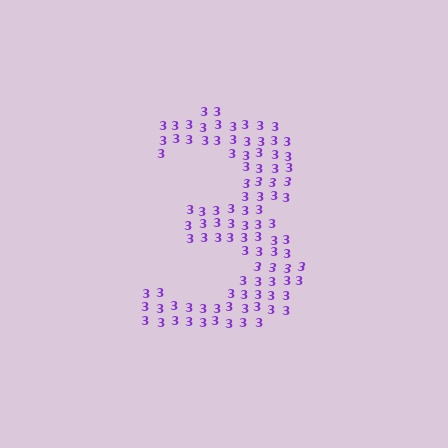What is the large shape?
The large shape is the digit 3.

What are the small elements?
The small elements are digit 3's.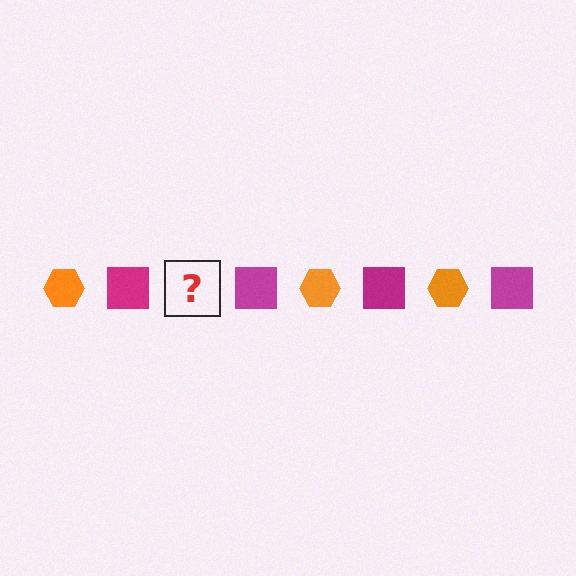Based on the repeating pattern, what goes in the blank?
The blank should be an orange hexagon.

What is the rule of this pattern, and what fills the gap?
The rule is that the pattern alternates between orange hexagon and magenta square. The gap should be filled with an orange hexagon.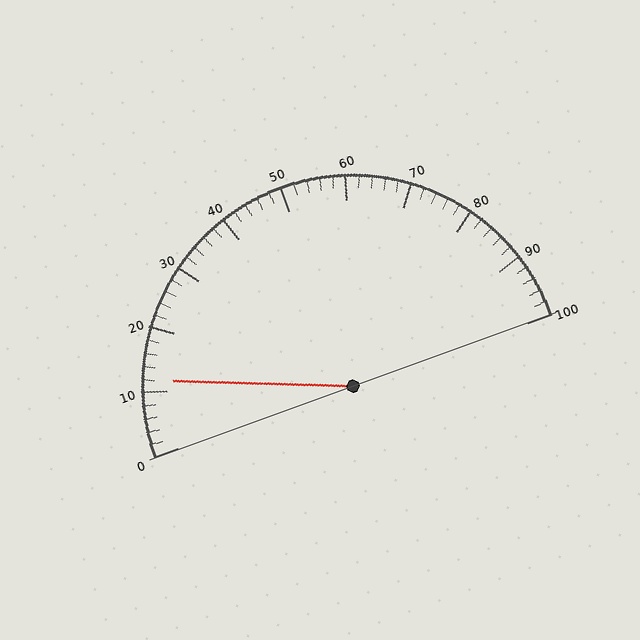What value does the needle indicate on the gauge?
The needle indicates approximately 12.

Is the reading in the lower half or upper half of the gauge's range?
The reading is in the lower half of the range (0 to 100).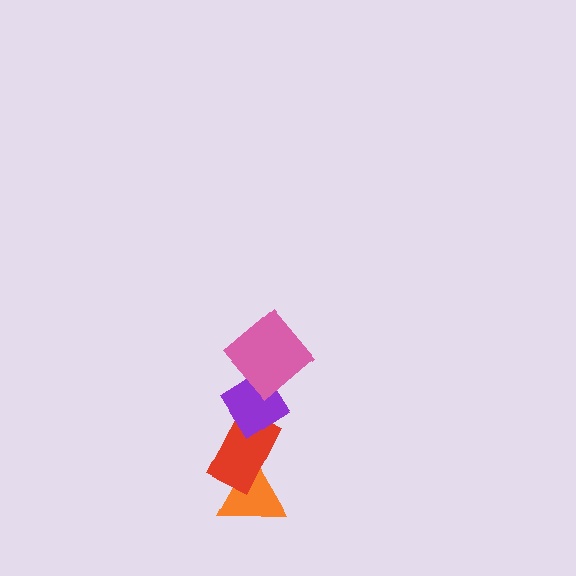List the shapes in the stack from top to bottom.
From top to bottom: the pink diamond, the purple diamond, the red rectangle, the orange triangle.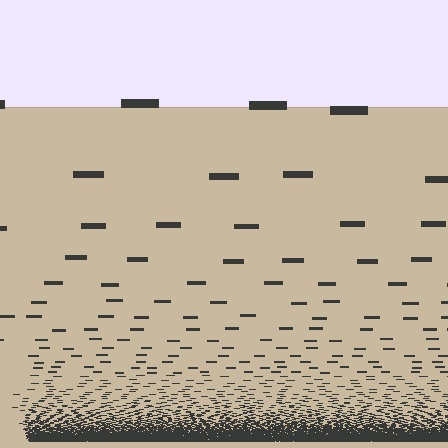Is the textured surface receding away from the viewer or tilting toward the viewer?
The surface appears to tilt toward the viewer. Texture elements get larger and sparser toward the top.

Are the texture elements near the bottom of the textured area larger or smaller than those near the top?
Smaller. The gradient is inverted — elements near the bottom are smaller and denser.